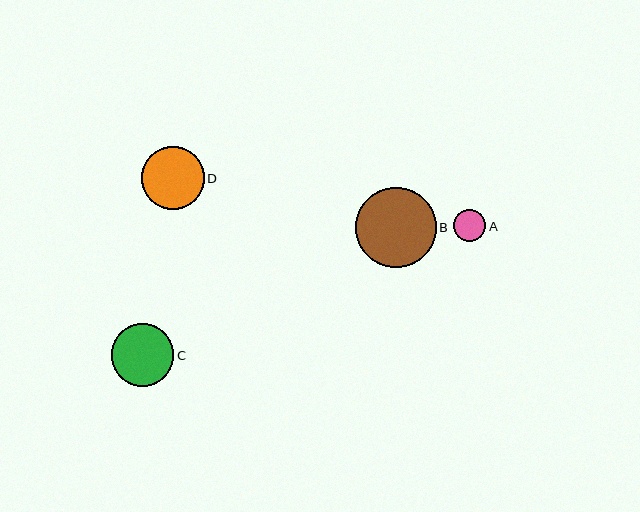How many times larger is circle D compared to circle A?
Circle D is approximately 2.0 times the size of circle A.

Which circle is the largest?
Circle B is the largest with a size of approximately 80 pixels.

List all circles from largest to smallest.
From largest to smallest: B, C, D, A.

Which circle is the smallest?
Circle A is the smallest with a size of approximately 32 pixels.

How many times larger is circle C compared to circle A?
Circle C is approximately 2.0 times the size of circle A.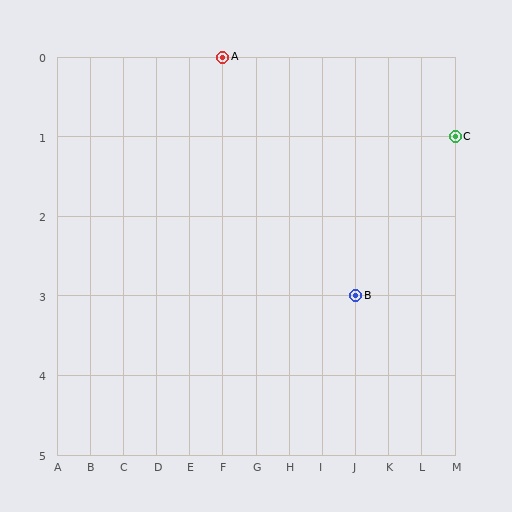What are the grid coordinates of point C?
Point C is at grid coordinates (M, 1).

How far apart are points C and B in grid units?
Points C and B are 3 columns and 2 rows apart (about 3.6 grid units diagonally).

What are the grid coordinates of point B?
Point B is at grid coordinates (J, 3).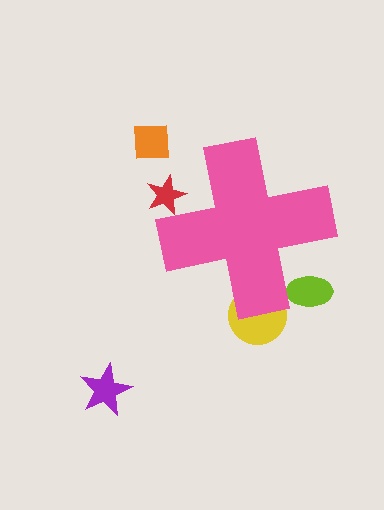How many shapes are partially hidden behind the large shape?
3 shapes are partially hidden.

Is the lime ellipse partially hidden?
Yes, the lime ellipse is partially hidden behind the pink cross.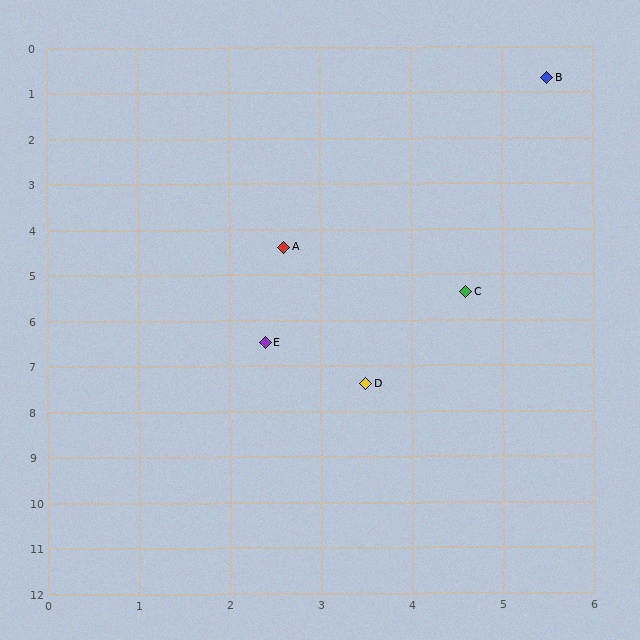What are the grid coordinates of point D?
Point D is at approximately (3.5, 7.4).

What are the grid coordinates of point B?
Point B is at approximately (5.5, 0.7).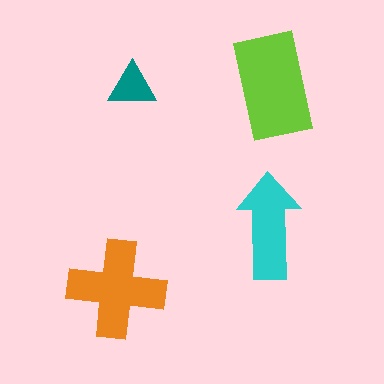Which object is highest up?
The lime rectangle is topmost.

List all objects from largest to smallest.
The lime rectangle, the orange cross, the cyan arrow, the teal triangle.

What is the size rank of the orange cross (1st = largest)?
2nd.